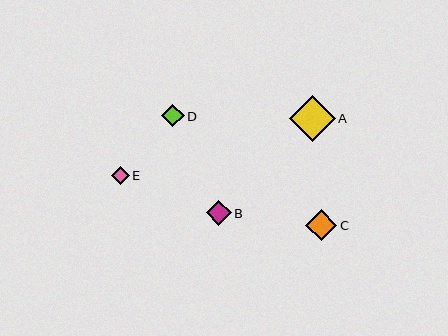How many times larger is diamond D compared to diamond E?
Diamond D is approximately 1.3 times the size of diamond E.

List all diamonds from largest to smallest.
From largest to smallest: A, C, B, D, E.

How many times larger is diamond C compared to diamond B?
Diamond C is approximately 1.3 times the size of diamond B.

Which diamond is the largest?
Diamond A is the largest with a size of approximately 46 pixels.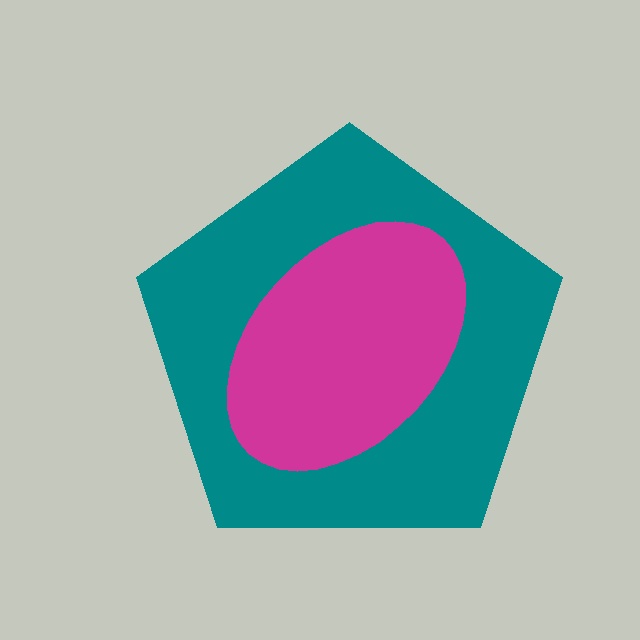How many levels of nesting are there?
2.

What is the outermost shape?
The teal pentagon.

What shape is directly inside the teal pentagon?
The magenta ellipse.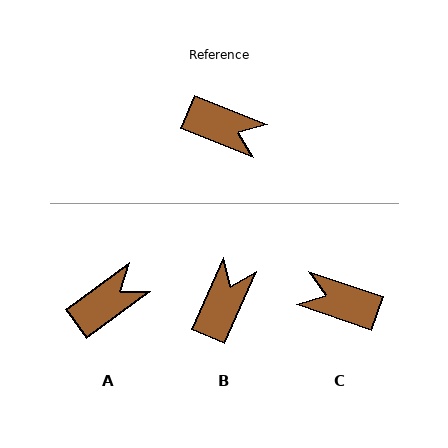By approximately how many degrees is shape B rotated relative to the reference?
Approximately 88 degrees counter-clockwise.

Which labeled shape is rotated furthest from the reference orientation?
C, about 177 degrees away.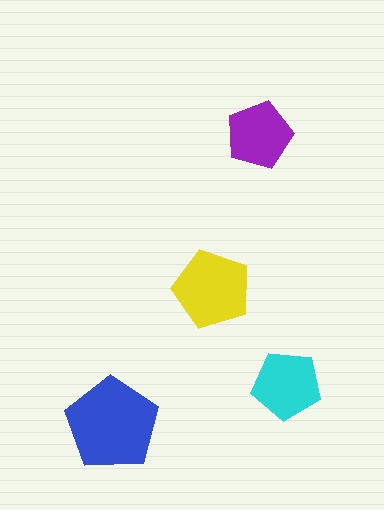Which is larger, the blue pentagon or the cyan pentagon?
The blue one.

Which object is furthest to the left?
The blue pentagon is leftmost.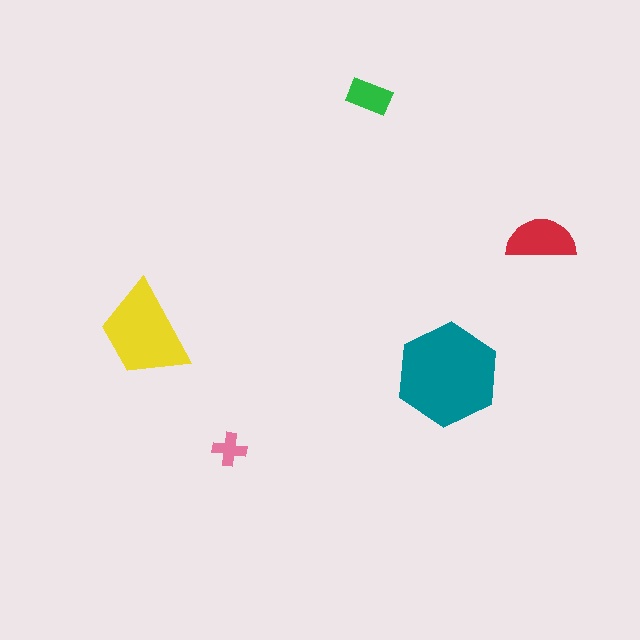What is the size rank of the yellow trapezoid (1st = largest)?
2nd.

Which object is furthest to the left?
The yellow trapezoid is leftmost.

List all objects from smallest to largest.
The pink cross, the green rectangle, the red semicircle, the yellow trapezoid, the teal hexagon.